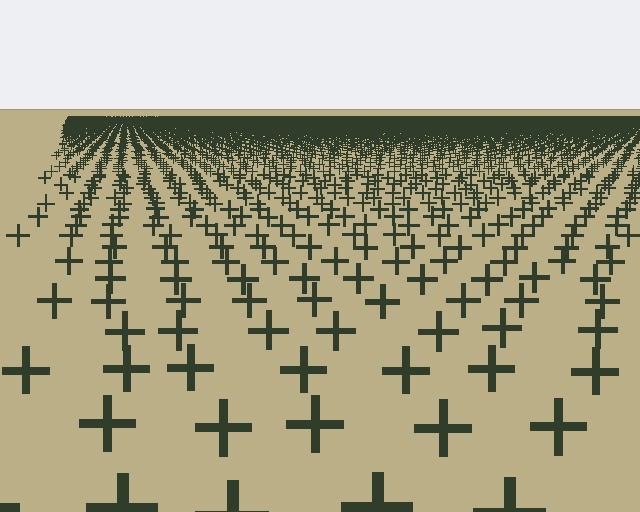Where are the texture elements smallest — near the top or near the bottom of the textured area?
Near the top.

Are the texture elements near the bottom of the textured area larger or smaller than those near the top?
Larger. Near the bottom, elements are closer to the viewer and appear at a bigger on-screen size.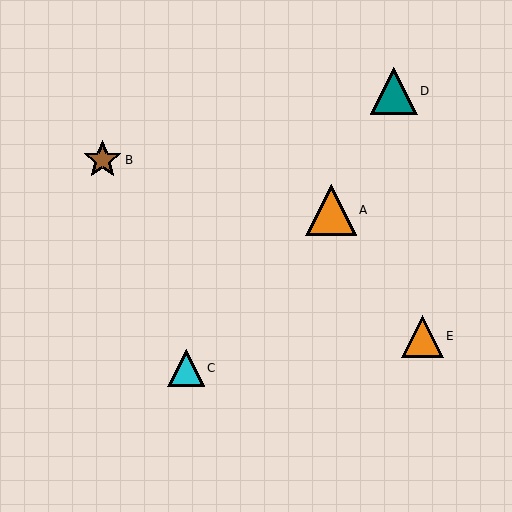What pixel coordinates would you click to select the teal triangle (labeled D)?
Click at (394, 91) to select the teal triangle D.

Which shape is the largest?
The orange triangle (labeled A) is the largest.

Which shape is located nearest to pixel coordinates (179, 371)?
The cyan triangle (labeled C) at (186, 368) is nearest to that location.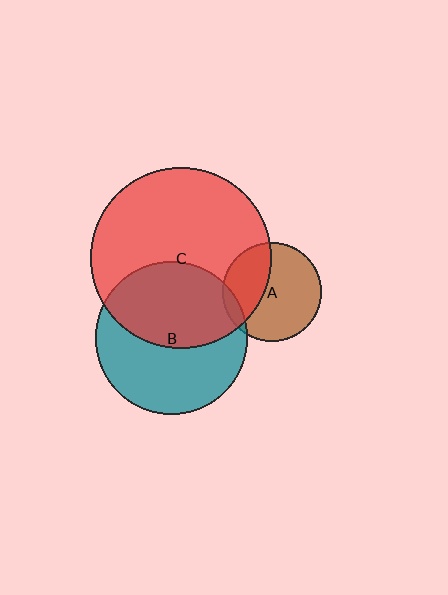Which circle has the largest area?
Circle C (red).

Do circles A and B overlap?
Yes.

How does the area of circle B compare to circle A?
Approximately 2.4 times.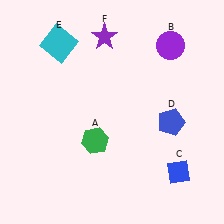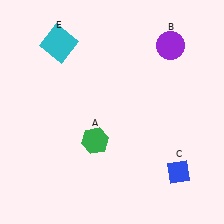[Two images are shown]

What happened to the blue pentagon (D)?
The blue pentagon (D) was removed in Image 2. It was in the bottom-right area of Image 1.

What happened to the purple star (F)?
The purple star (F) was removed in Image 2. It was in the top-left area of Image 1.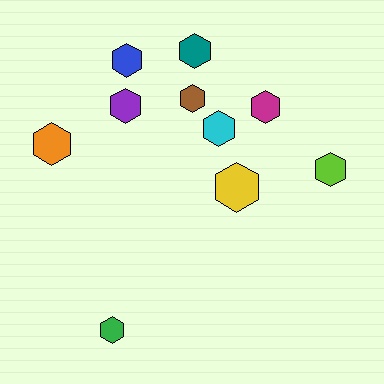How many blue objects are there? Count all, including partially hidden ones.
There is 1 blue object.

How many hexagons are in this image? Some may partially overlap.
There are 10 hexagons.